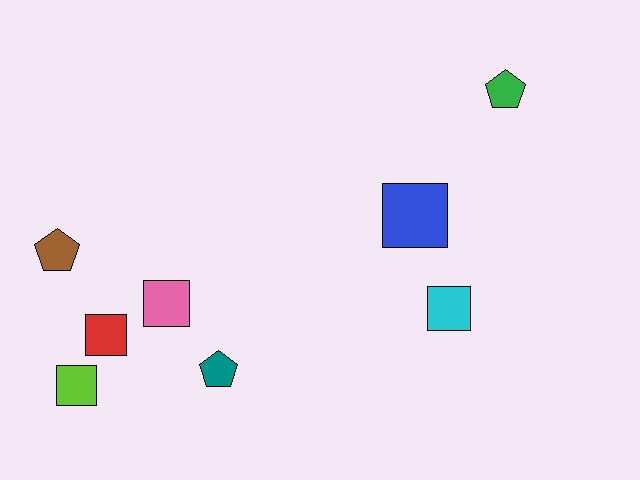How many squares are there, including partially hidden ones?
There are 5 squares.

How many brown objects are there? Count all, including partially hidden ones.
There is 1 brown object.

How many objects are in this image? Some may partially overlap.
There are 8 objects.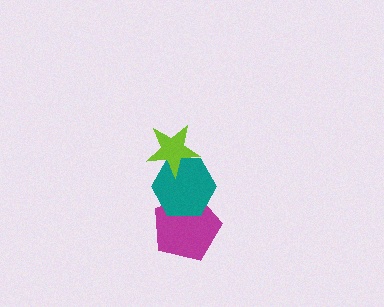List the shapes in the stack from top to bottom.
From top to bottom: the lime star, the teal hexagon, the magenta pentagon.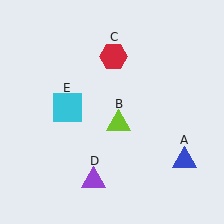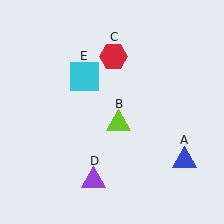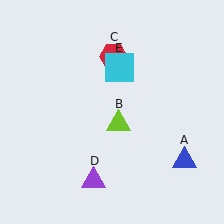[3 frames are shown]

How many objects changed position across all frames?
1 object changed position: cyan square (object E).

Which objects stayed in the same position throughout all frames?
Blue triangle (object A) and lime triangle (object B) and red hexagon (object C) and purple triangle (object D) remained stationary.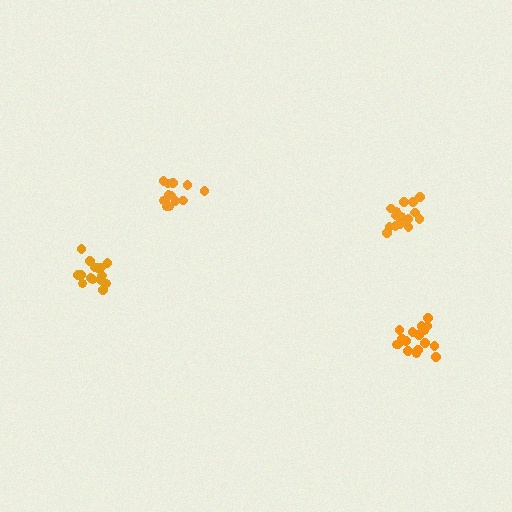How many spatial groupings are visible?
There are 4 spatial groupings.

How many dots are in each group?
Group 1: 17 dots, Group 2: 16 dots, Group 3: 13 dots, Group 4: 18 dots (64 total).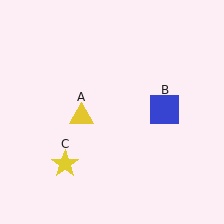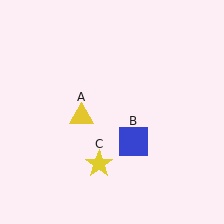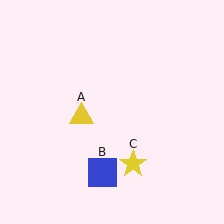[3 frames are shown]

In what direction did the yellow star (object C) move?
The yellow star (object C) moved right.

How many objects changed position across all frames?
2 objects changed position: blue square (object B), yellow star (object C).